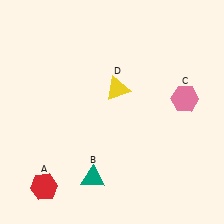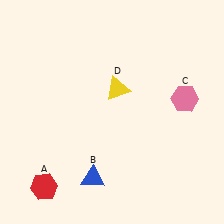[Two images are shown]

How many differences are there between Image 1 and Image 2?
There is 1 difference between the two images.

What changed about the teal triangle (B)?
In Image 1, B is teal. In Image 2, it changed to blue.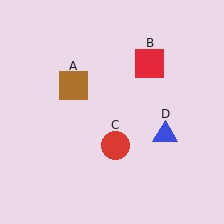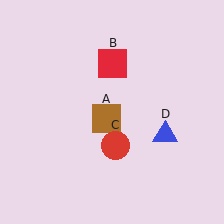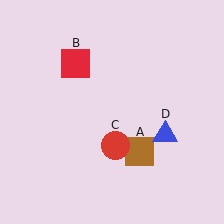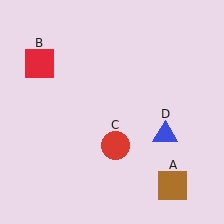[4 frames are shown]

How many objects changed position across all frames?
2 objects changed position: brown square (object A), red square (object B).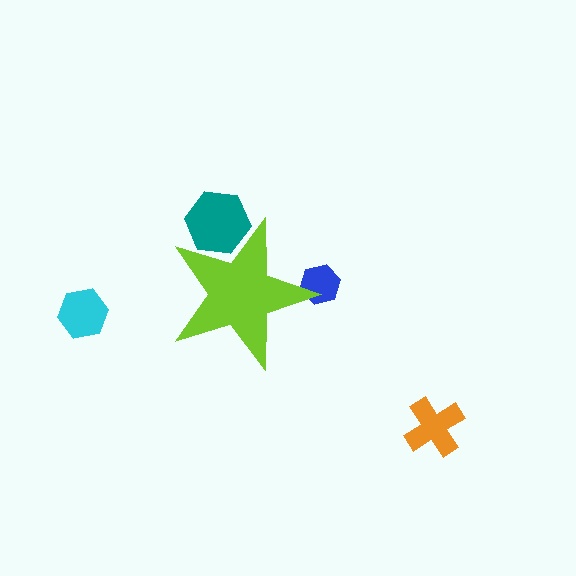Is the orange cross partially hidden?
No, the orange cross is fully visible.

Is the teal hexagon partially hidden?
Yes, the teal hexagon is partially hidden behind the lime star.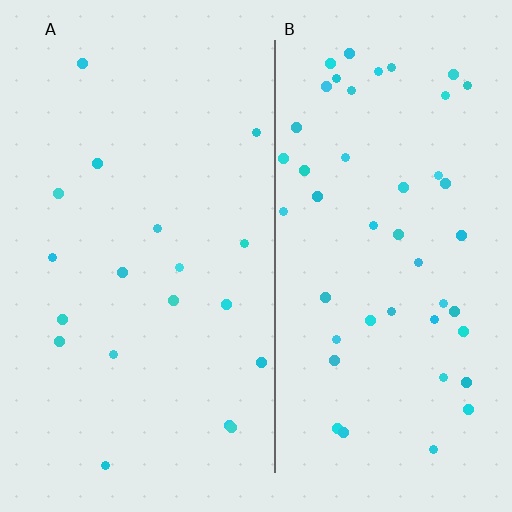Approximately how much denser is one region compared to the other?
Approximately 2.5× — region B over region A.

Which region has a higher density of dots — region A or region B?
B (the right).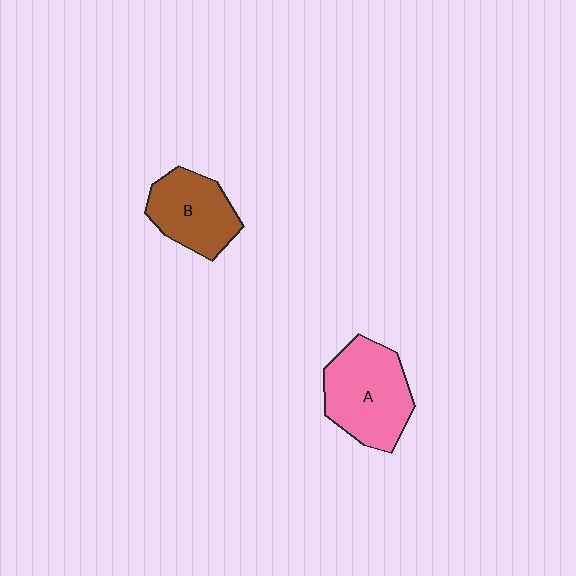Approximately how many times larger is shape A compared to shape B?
Approximately 1.3 times.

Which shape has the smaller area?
Shape B (brown).